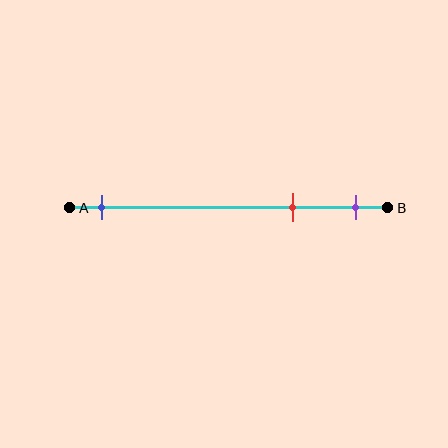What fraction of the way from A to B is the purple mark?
The purple mark is approximately 90% (0.9) of the way from A to B.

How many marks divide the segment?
There are 3 marks dividing the segment.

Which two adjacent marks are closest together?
The red and purple marks are the closest adjacent pair.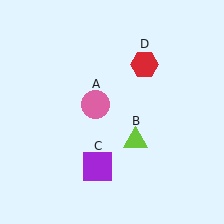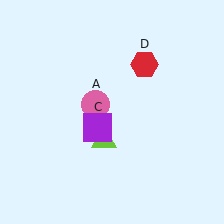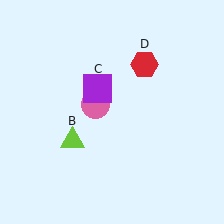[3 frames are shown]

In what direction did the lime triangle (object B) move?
The lime triangle (object B) moved left.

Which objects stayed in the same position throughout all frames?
Pink circle (object A) and red hexagon (object D) remained stationary.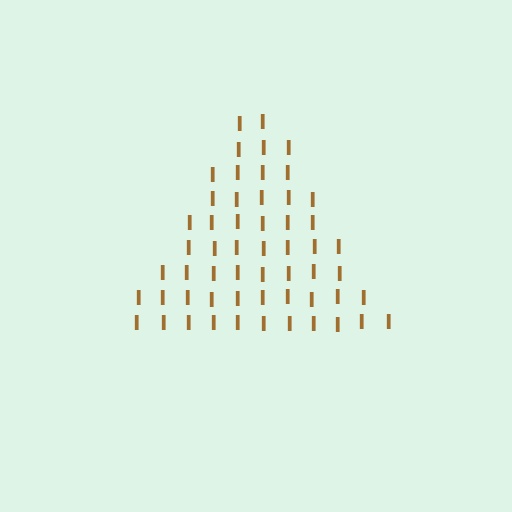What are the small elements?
The small elements are letter I's.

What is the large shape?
The large shape is a triangle.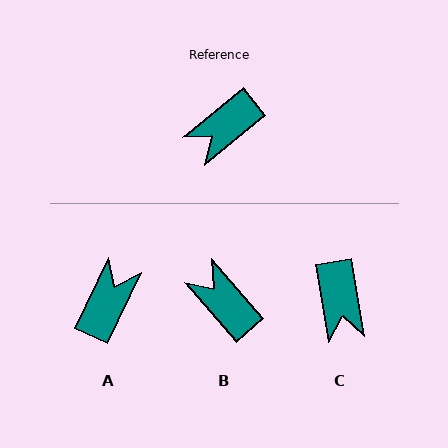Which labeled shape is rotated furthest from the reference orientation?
A, about 154 degrees away.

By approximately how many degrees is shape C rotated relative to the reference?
Approximately 60 degrees counter-clockwise.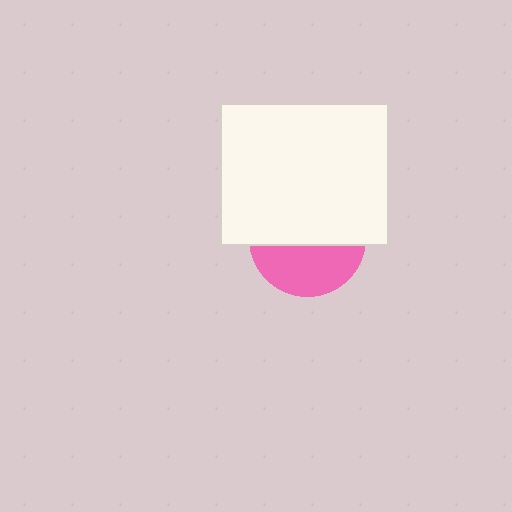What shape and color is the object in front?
The object in front is a white rectangle.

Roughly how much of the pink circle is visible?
A small part of it is visible (roughly 42%).